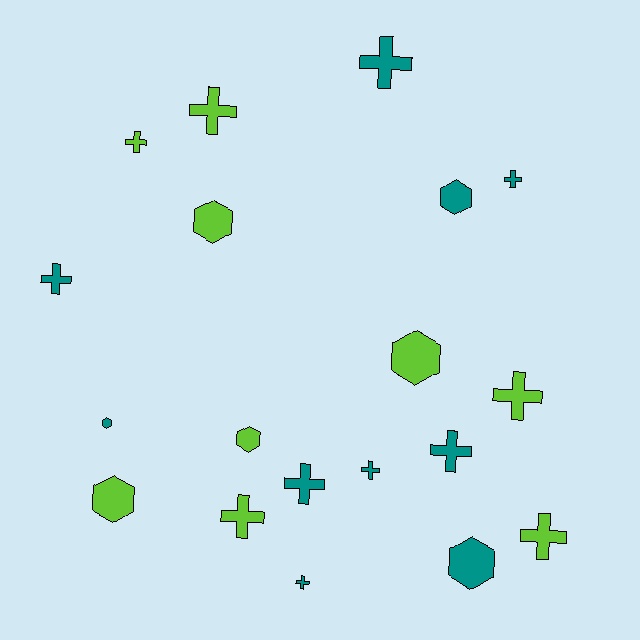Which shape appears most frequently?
Cross, with 12 objects.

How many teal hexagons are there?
There are 3 teal hexagons.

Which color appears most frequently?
Teal, with 10 objects.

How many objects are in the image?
There are 19 objects.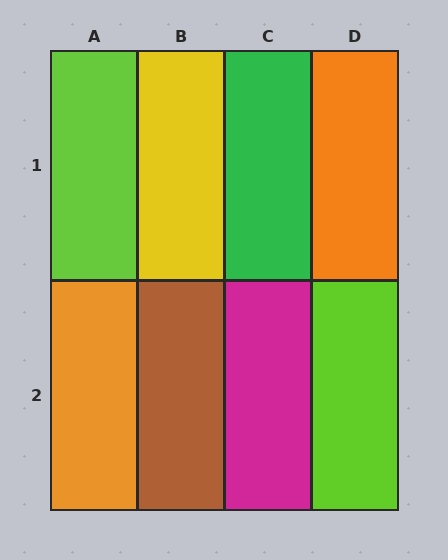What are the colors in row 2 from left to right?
Orange, brown, magenta, lime.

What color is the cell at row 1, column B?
Yellow.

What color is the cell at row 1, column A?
Lime.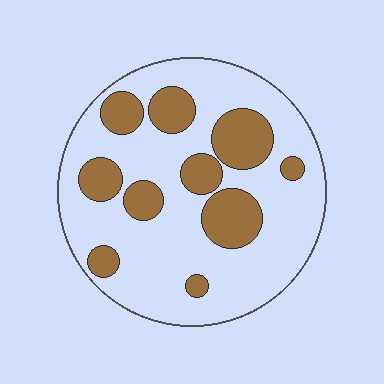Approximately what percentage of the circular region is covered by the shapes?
Approximately 25%.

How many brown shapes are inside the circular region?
10.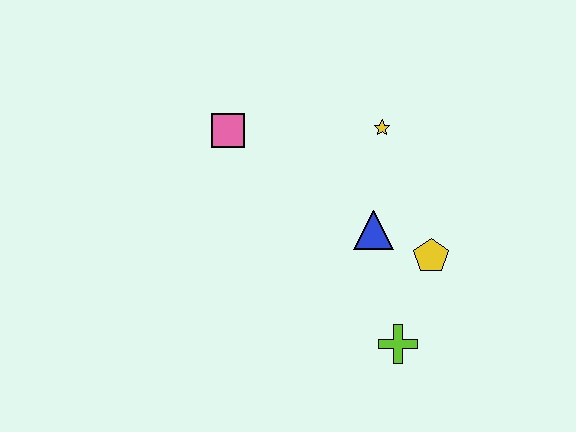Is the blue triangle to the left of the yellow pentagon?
Yes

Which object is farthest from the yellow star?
The lime cross is farthest from the yellow star.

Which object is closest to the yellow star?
The blue triangle is closest to the yellow star.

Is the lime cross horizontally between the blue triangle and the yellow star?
No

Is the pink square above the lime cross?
Yes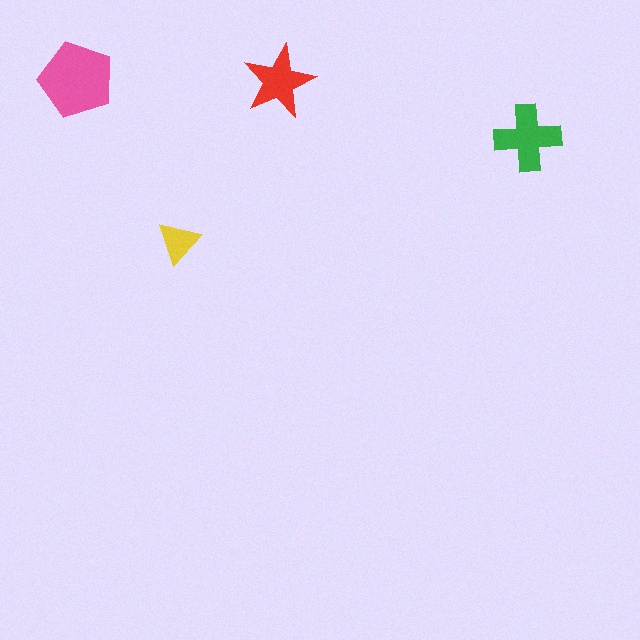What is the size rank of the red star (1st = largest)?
3rd.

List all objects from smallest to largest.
The yellow triangle, the red star, the green cross, the pink pentagon.